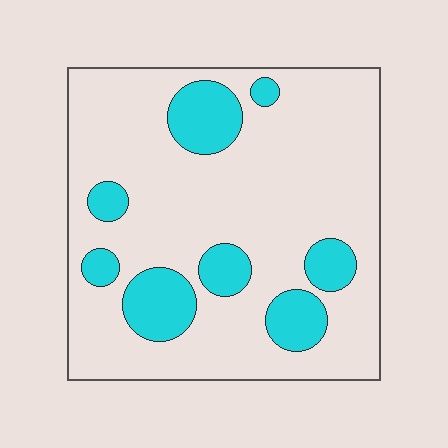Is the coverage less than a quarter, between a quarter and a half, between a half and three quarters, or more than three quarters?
Less than a quarter.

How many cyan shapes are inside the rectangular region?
8.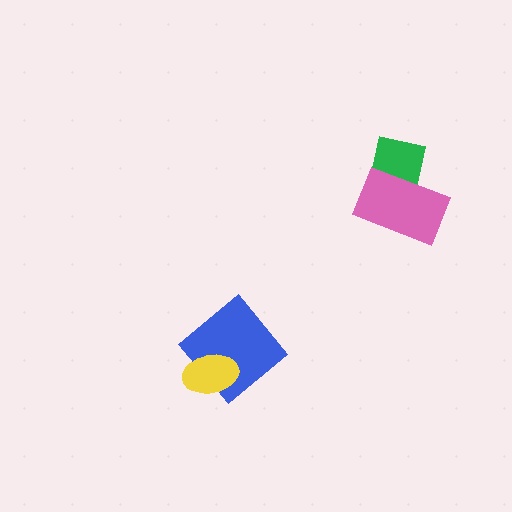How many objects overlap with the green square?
1 object overlaps with the green square.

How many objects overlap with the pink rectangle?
1 object overlaps with the pink rectangle.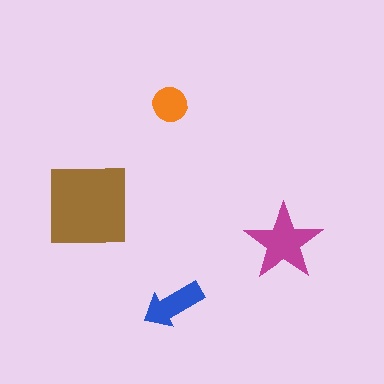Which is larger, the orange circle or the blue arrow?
The blue arrow.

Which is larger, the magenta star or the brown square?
The brown square.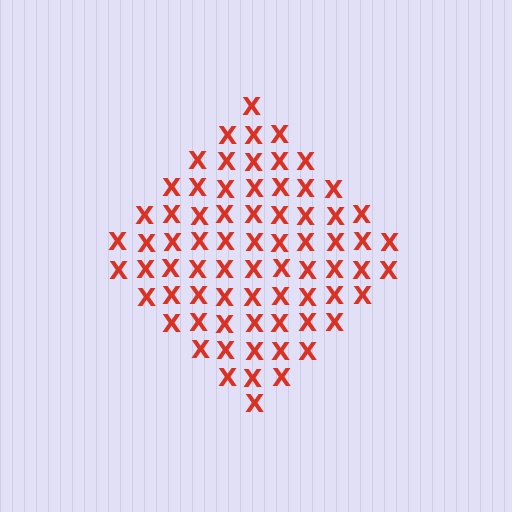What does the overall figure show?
The overall figure shows a diamond.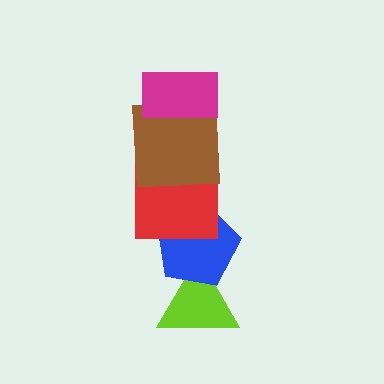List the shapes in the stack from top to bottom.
From top to bottom: the magenta rectangle, the brown square, the red square, the blue pentagon, the lime triangle.